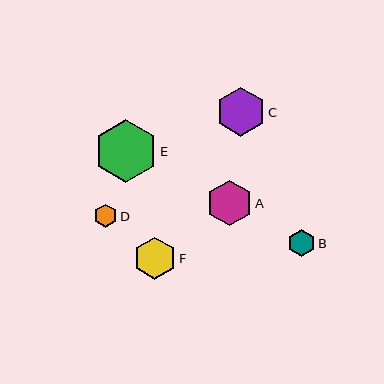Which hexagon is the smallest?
Hexagon D is the smallest with a size of approximately 23 pixels.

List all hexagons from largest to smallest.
From largest to smallest: E, C, A, F, B, D.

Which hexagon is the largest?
Hexagon E is the largest with a size of approximately 63 pixels.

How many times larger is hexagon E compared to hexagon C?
Hexagon E is approximately 1.3 times the size of hexagon C.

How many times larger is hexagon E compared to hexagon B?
Hexagon E is approximately 2.3 times the size of hexagon B.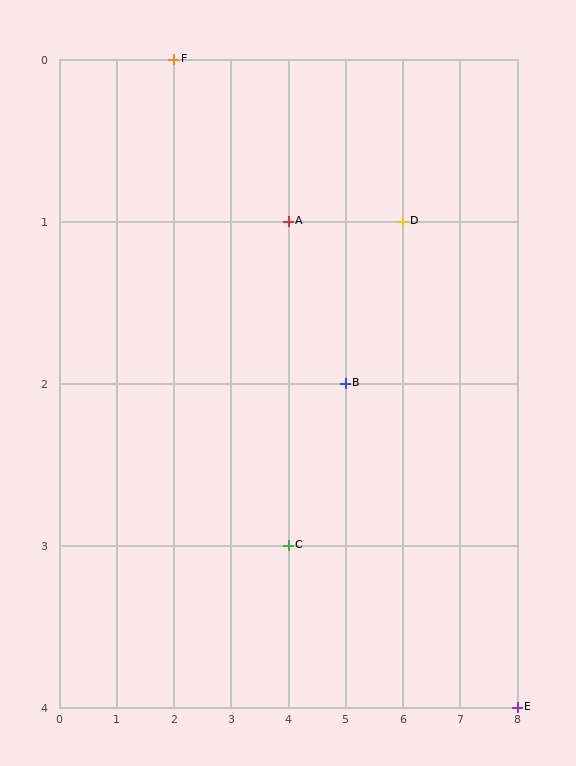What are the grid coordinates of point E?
Point E is at grid coordinates (8, 4).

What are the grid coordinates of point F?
Point F is at grid coordinates (2, 0).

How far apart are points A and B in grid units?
Points A and B are 1 column and 1 row apart (about 1.4 grid units diagonally).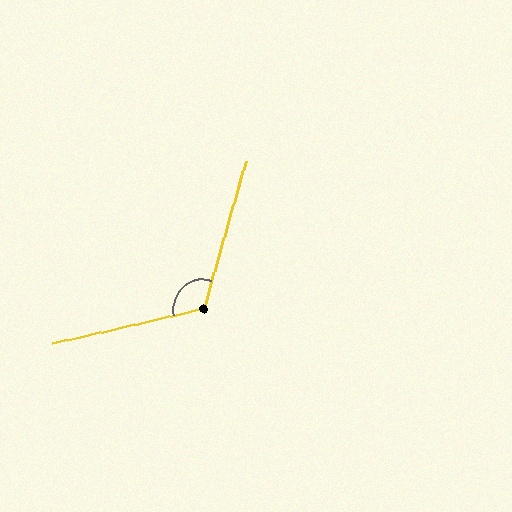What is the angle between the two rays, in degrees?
Approximately 119 degrees.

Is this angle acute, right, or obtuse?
It is obtuse.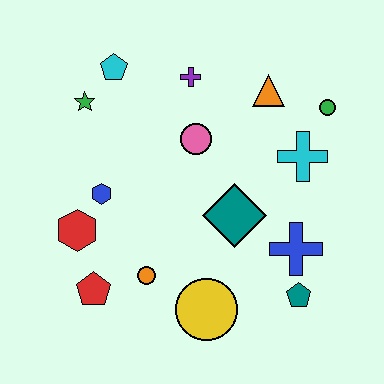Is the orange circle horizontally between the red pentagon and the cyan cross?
Yes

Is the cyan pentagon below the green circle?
No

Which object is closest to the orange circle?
The red pentagon is closest to the orange circle.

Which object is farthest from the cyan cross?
The red pentagon is farthest from the cyan cross.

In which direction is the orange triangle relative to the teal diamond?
The orange triangle is above the teal diamond.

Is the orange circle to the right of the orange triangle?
No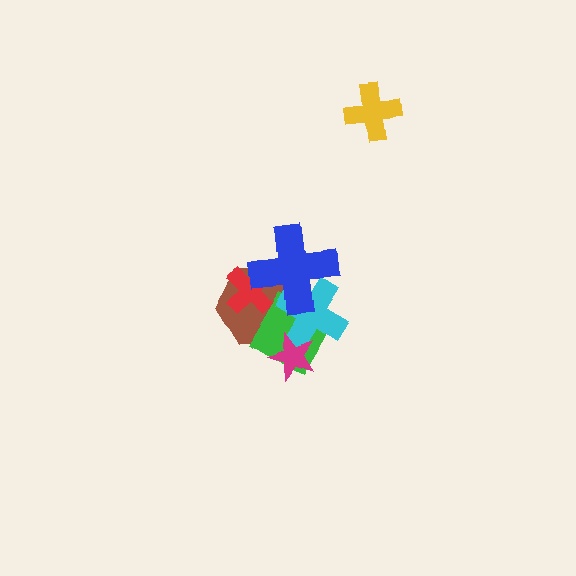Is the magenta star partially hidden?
No, no other shape covers it.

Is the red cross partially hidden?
Yes, it is partially covered by another shape.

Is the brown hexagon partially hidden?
Yes, it is partially covered by another shape.